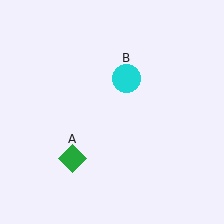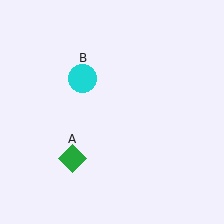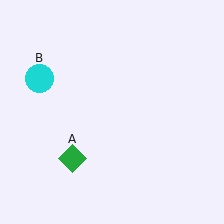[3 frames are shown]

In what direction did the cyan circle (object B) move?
The cyan circle (object B) moved left.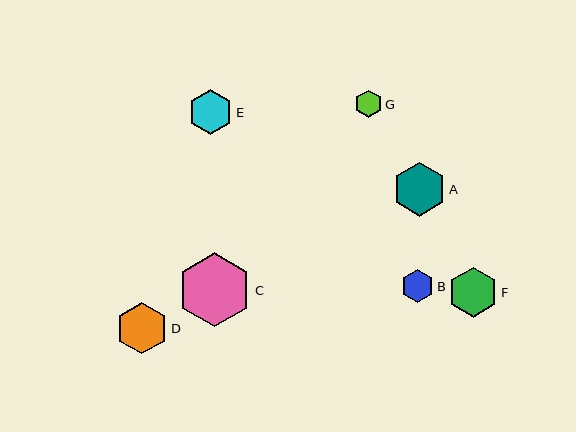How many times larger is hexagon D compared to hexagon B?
Hexagon D is approximately 1.6 times the size of hexagon B.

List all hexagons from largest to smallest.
From largest to smallest: C, A, D, F, E, B, G.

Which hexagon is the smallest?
Hexagon G is the smallest with a size of approximately 27 pixels.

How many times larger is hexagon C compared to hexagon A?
Hexagon C is approximately 1.4 times the size of hexagon A.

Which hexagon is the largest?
Hexagon C is the largest with a size of approximately 74 pixels.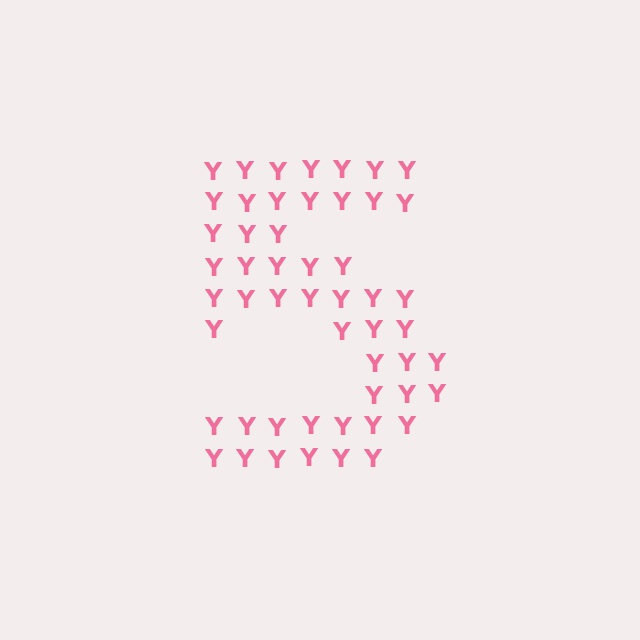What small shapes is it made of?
It is made of small letter Y's.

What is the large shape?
The large shape is the digit 5.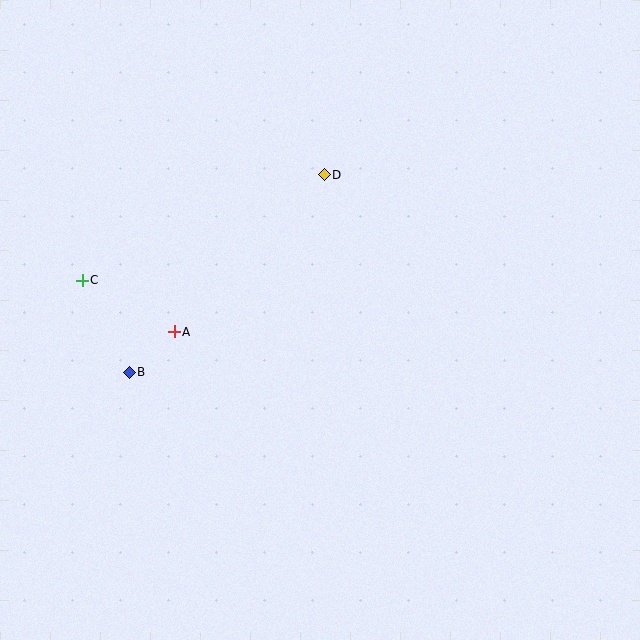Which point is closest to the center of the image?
Point D at (324, 175) is closest to the center.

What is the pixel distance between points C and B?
The distance between C and B is 103 pixels.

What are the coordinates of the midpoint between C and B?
The midpoint between C and B is at (106, 326).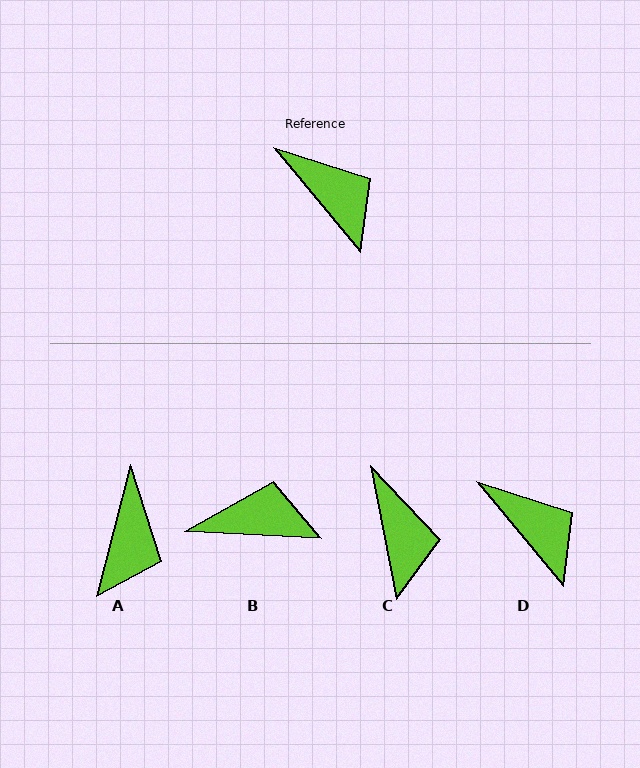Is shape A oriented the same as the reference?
No, it is off by about 54 degrees.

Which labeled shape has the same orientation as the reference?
D.